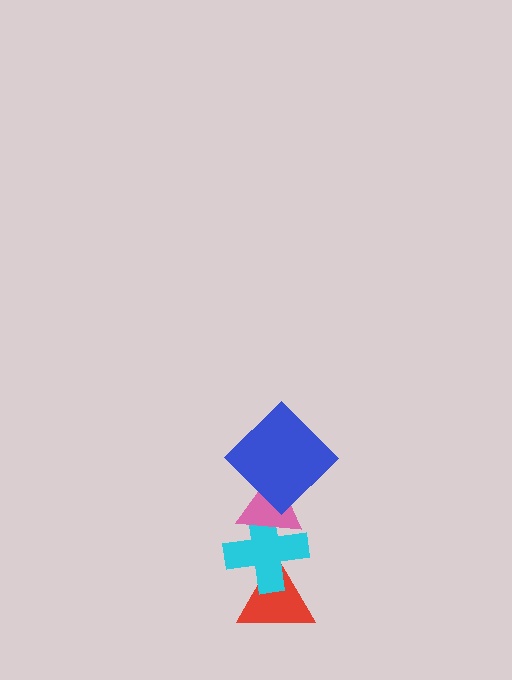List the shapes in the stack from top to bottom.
From top to bottom: the blue diamond, the pink triangle, the cyan cross, the red triangle.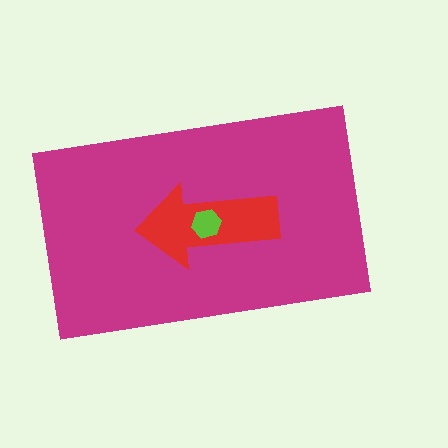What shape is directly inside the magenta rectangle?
The red arrow.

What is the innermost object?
The lime hexagon.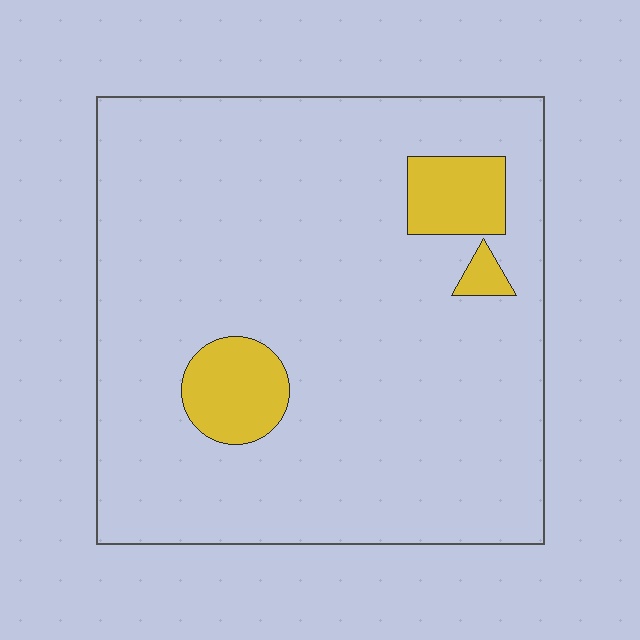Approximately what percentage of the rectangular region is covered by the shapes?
Approximately 10%.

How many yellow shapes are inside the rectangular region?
3.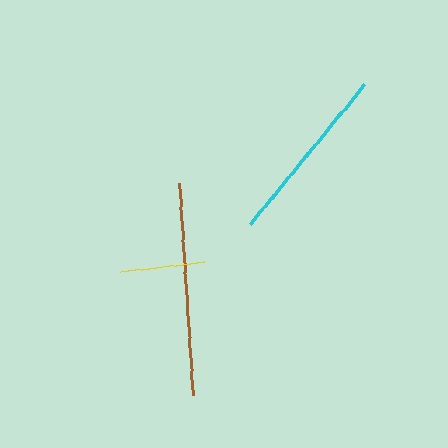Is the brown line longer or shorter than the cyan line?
The brown line is longer than the cyan line.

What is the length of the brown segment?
The brown segment is approximately 212 pixels long.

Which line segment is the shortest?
The yellow line is the shortest at approximately 83 pixels.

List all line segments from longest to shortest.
From longest to shortest: brown, cyan, yellow.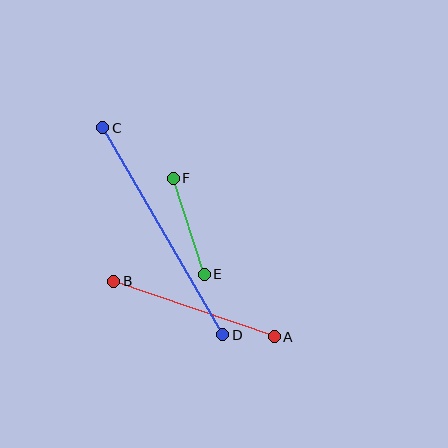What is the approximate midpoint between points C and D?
The midpoint is at approximately (163, 231) pixels.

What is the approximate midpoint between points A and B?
The midpoint is at approximately (194, 309) pixels.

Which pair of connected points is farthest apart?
Points C and D are farthest apart.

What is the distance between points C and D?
The distance is approximately 239 pixels.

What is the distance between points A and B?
The distance is approximately 170 pixels.